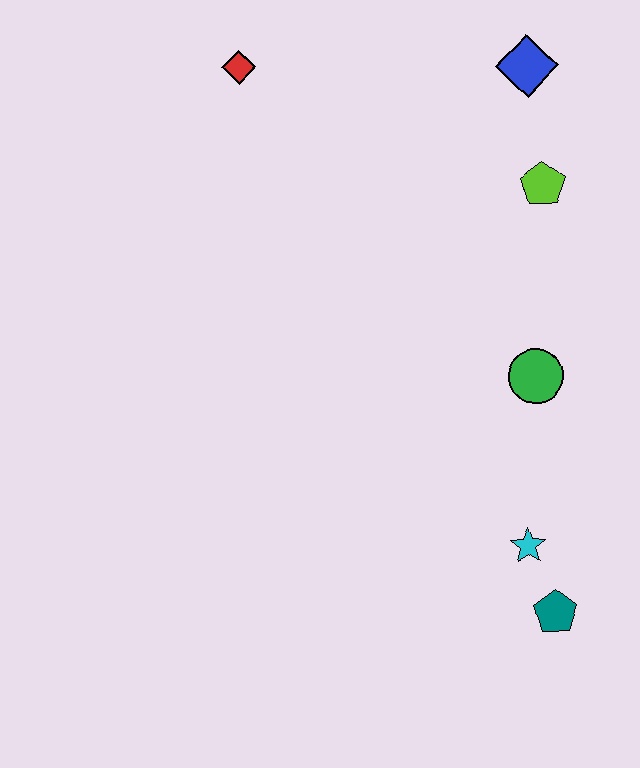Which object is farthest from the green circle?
The red diamond is farthest from the green circle.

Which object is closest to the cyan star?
The teal pentagon is closest to the cyan star.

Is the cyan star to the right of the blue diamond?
No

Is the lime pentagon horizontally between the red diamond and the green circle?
No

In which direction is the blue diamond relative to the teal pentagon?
The blue diamond is above the teal pentagon.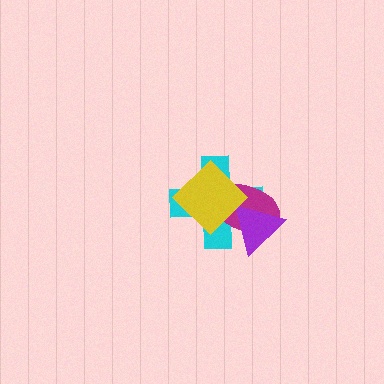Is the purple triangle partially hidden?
Yes, it is partially covered by another shape.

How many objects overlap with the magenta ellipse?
3 objects overlap with the magenta ellipse.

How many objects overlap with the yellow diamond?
3 objects overlap with the yellow diamond.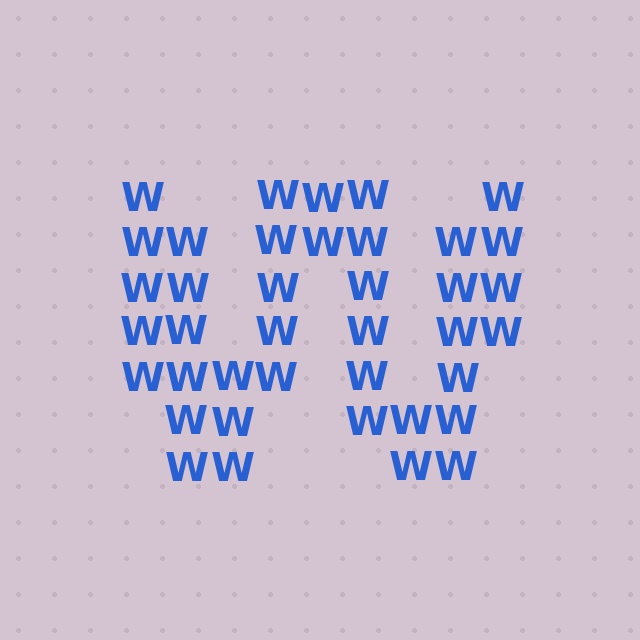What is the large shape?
The large shape is the letter W.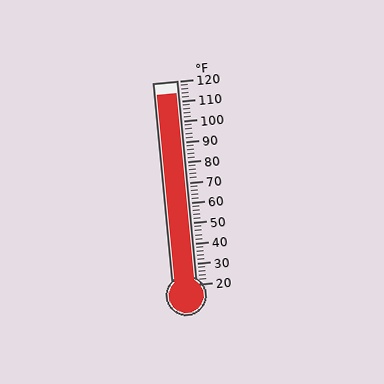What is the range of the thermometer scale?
The thermometer scale ranges from 20°F to 120°F.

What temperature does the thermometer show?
The thermometer shows approximately 114°F.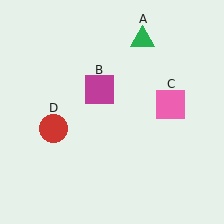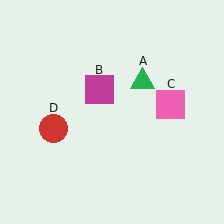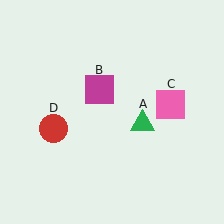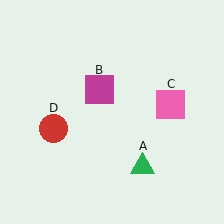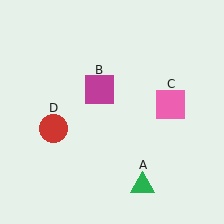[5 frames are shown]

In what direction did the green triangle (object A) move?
The green triangle (object A) moved down.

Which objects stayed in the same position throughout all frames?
Magenta square (object B) and pink square (object C) and red circle (object D) remained stationary.